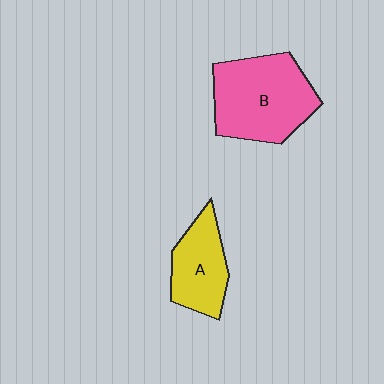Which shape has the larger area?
Shape B (pink).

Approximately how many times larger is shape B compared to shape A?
Approximately 1.7 times.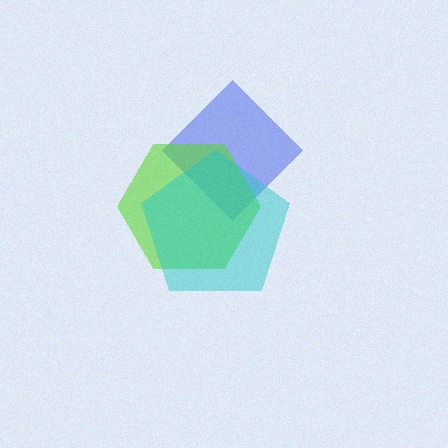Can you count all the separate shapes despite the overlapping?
Yes, there are 3 separate shapes.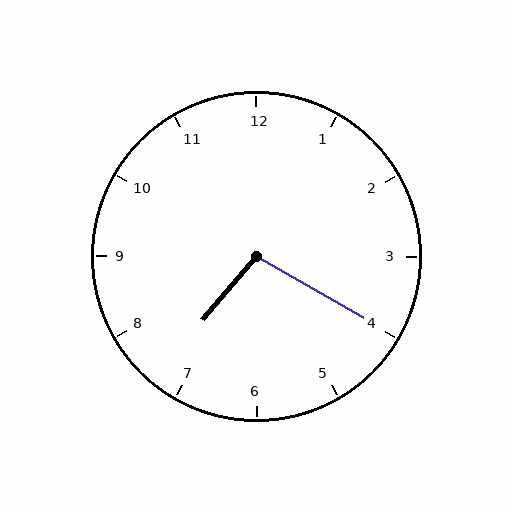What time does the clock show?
7:20.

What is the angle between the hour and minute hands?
Approximately 100 degrees.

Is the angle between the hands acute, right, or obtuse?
It is obtuse.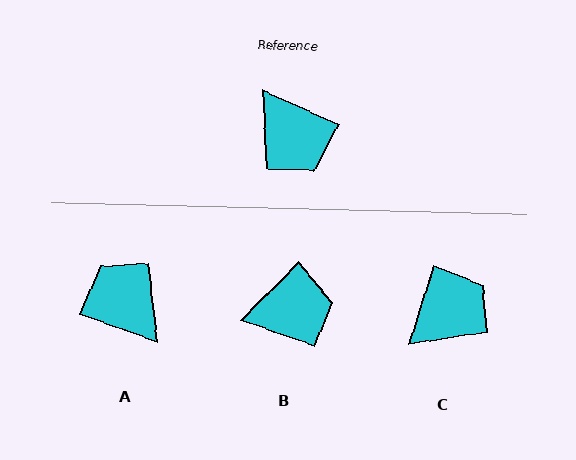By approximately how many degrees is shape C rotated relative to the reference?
Approximately 97 degrees counter-clockwise.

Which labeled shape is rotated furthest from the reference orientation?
A, about 175 degrees away.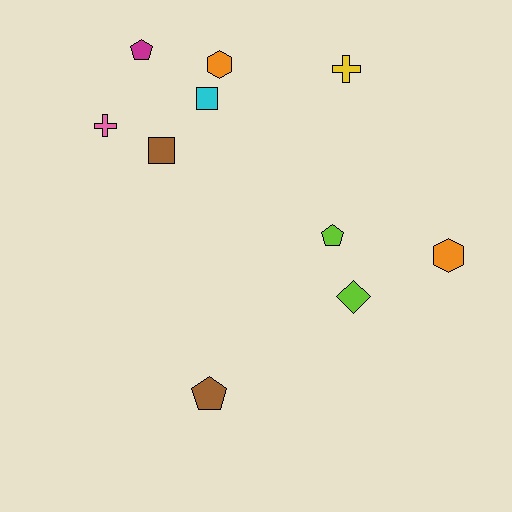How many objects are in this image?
There are 10 objects.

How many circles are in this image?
There are no circles.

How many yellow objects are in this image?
There is 1 yellow object.